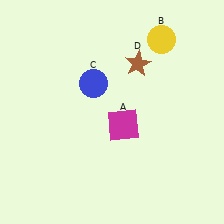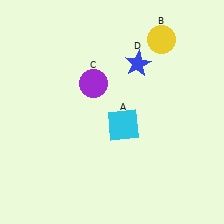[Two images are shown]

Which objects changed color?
A changed from magenta to cyan. C changed from blue to purple. D changed from brown to blue.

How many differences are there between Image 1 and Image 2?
There are 3 differences between the two images.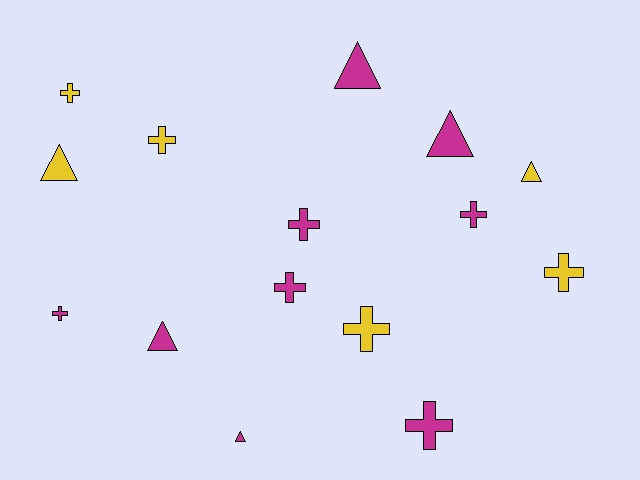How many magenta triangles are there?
There are 4 magenta triangles.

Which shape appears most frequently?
Cross, with 9 objects.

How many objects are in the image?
There are 15 objects.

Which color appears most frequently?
Magenta, with 9 objects.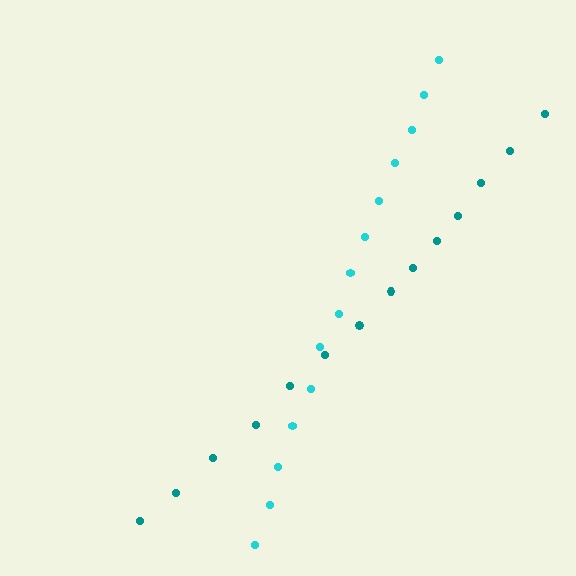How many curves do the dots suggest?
There are 2 distinct paths.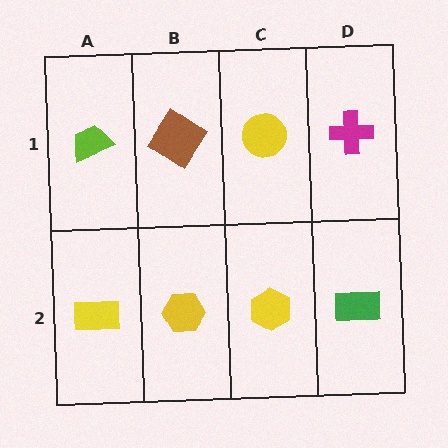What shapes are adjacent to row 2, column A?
A lime trapezoid (row 1, column A), a yellow hexagon (row 2, column B).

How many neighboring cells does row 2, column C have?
3.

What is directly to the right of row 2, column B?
A yellow hexagon.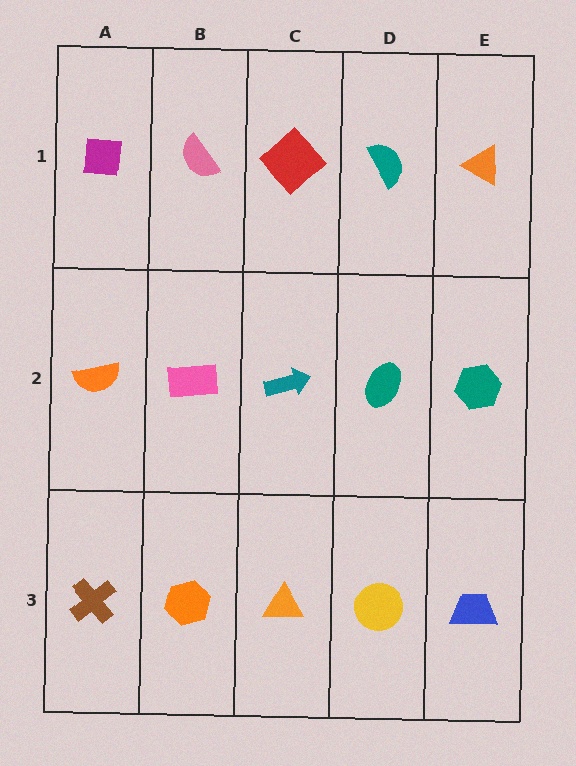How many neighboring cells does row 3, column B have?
3.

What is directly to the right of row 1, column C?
A teal semicircle.